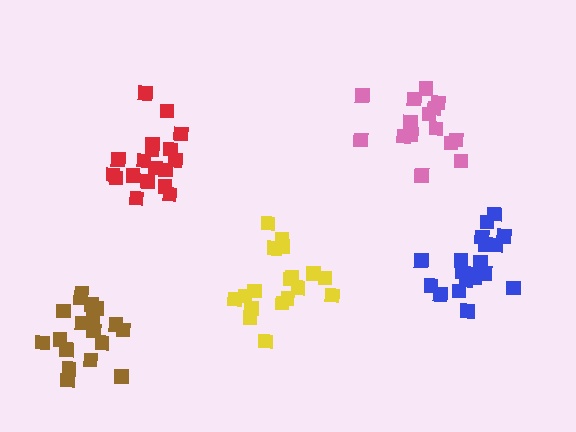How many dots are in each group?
Group 1: 18 dots, Group 2: 19 dots, Group 3: 18 dots, Group 4: 15 dots, Group 5: 19 dots (89 total).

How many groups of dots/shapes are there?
There are 5 groups.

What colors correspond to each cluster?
The clusters are colored: yellow, brown, red, pink, blue.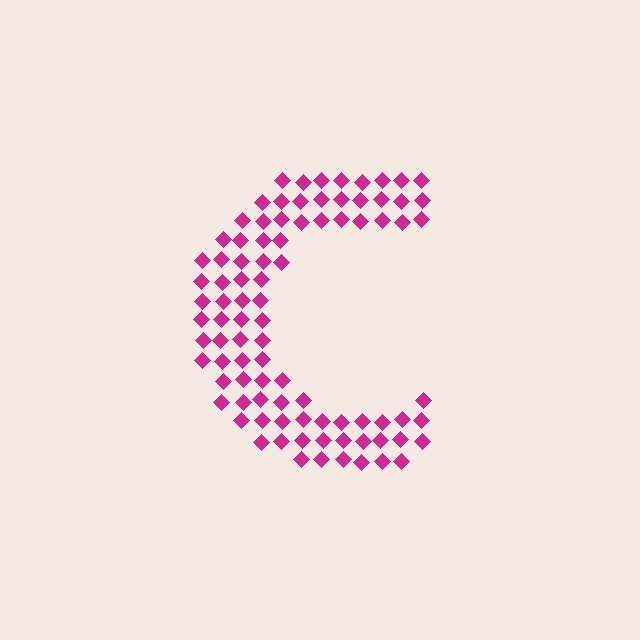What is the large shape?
The large shape is the letter C.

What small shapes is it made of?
It is made of small diamonds.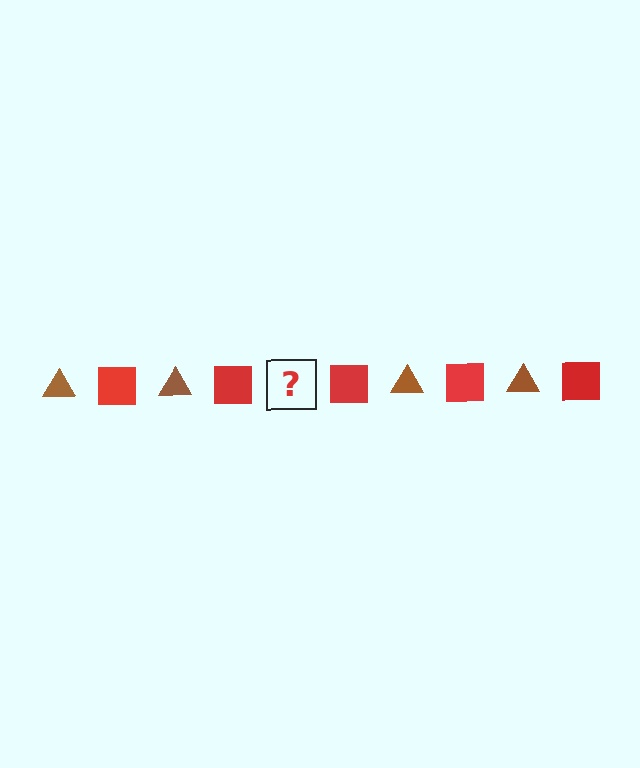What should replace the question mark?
The question mark should be replaced with a brown triangle.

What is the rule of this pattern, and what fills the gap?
The rule is that the pattern alternates between brown triangle and red square. The gap should be filled with a brown triangle.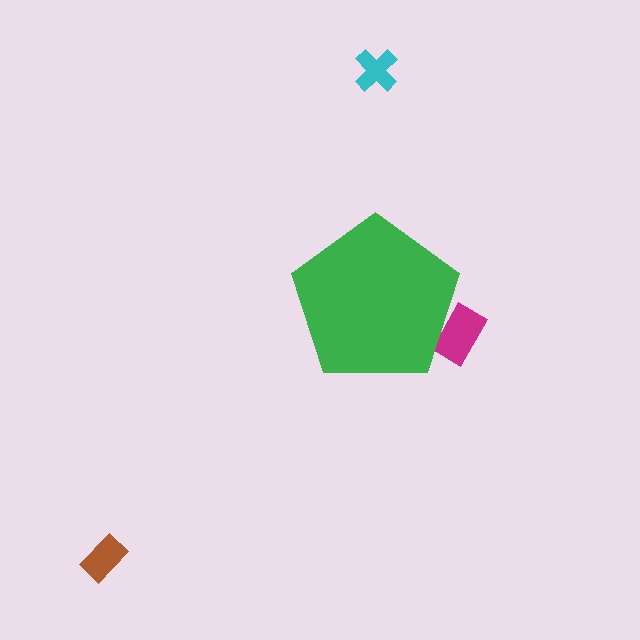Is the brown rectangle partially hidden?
No, the brown rectangle is fully visible.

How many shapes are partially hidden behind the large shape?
1 shape is partially hidden.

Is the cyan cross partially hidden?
No, the cyan cross is fully visible.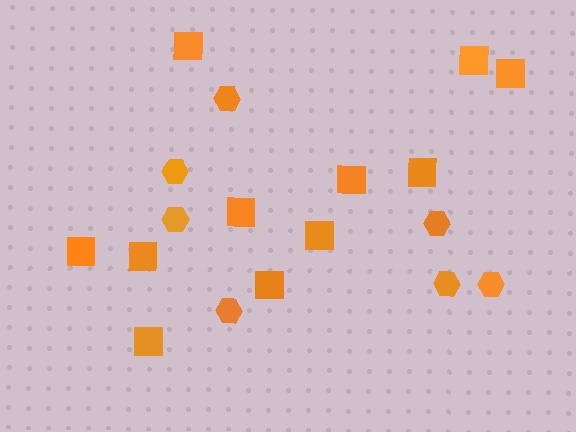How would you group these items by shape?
There are 2 groups: one group of squares (11) and one group of hexagons (7).